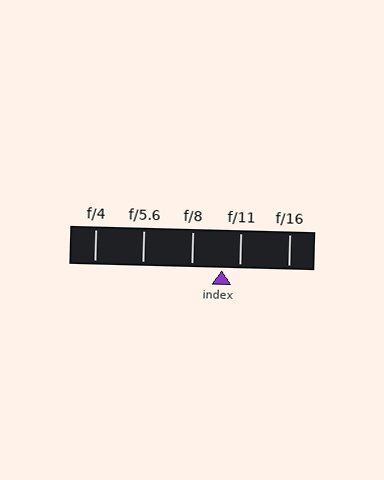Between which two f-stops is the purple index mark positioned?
The index mark is between f/8 and f/11.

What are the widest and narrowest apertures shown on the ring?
The widest aperture shown is f/4 and the narrowest is f/16.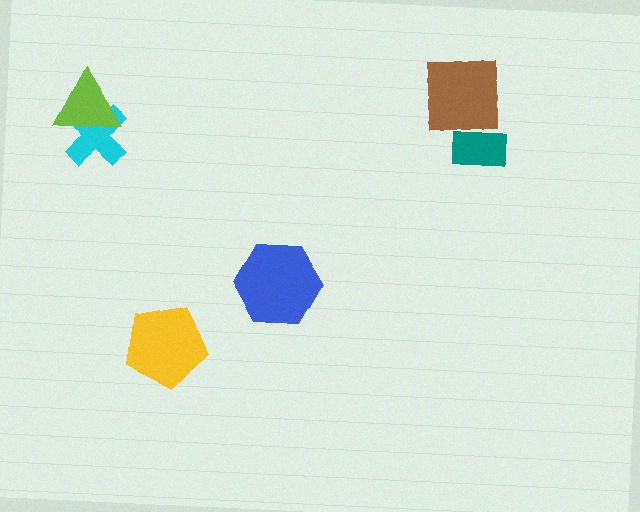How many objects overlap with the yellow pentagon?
0 objects overlap with the yellow pentagon.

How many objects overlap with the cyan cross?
1 object overlaps with the cyan cross.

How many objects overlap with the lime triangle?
1 object overlaps with the lime triangle.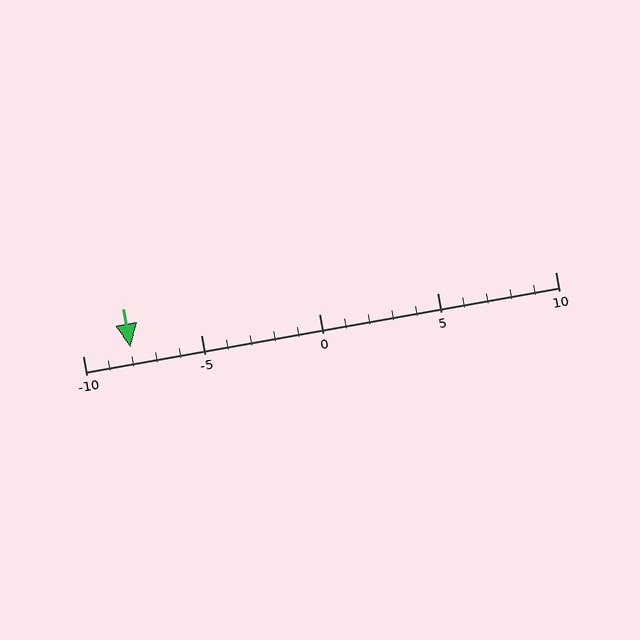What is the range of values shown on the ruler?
The ruler shows values from -10 to 10.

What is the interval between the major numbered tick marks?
The major tick marks are spaced 5 units apart.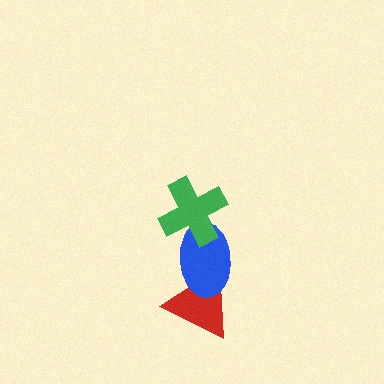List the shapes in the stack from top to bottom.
From top to bottom: the green cross, the blue ellipse, the red triangle.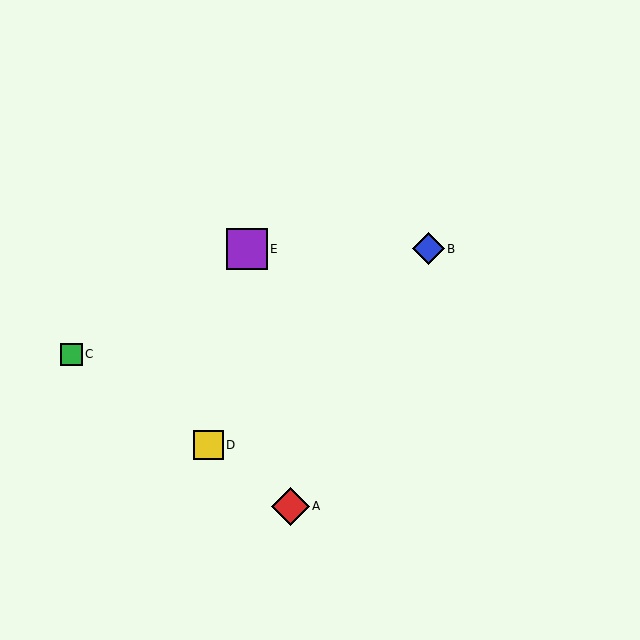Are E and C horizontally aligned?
No, E is at y≈249 and C is at y≈354.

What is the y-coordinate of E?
Object E is at y≈249.